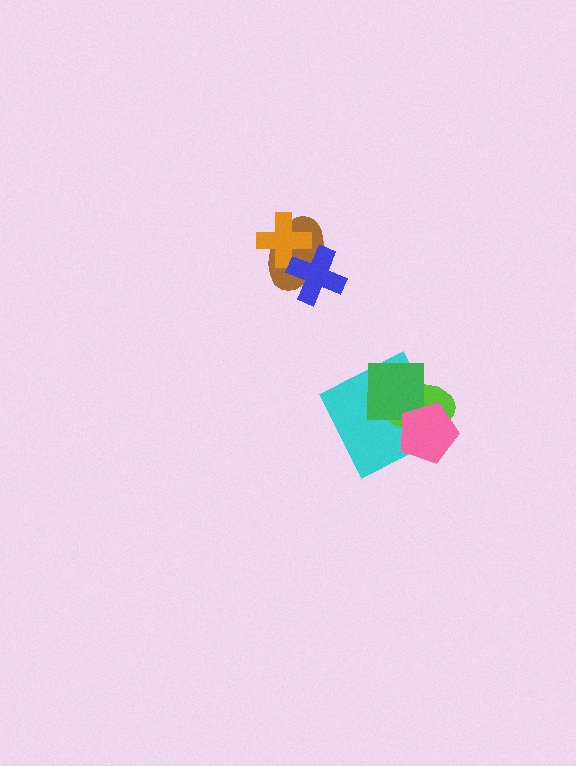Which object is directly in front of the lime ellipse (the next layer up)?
The green square is directly in front of the lime ellipse.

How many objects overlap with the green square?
3 objects overlap with the green square.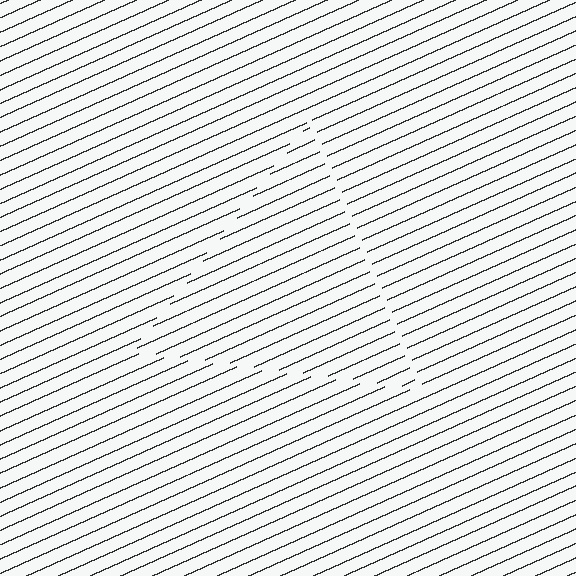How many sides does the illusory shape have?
3 sides — the line-ends trace a triangle.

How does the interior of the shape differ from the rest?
The interior of the shape contains the same grating, shifted by half a period — the contour is defined by the phase discontinuity where line-ends from the inner and outer gratings abut.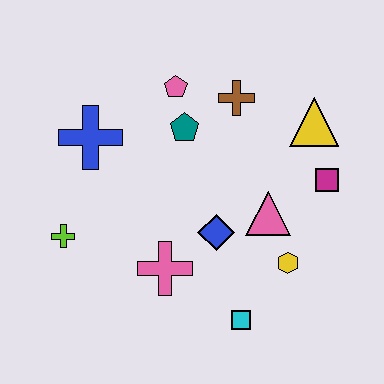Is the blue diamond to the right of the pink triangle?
No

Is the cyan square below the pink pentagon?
Yes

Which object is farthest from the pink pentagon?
The cyan square is farthest from the pink pentagon.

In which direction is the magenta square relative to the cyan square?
The magenta square is above the cyan square.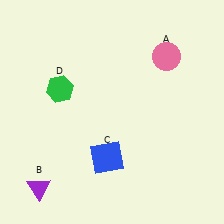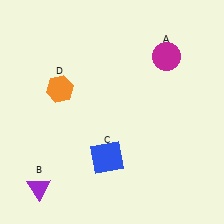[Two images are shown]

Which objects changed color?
A changed from pink to magenta. D changed from green to orange.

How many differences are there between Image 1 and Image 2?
There are 2 differences between the two images.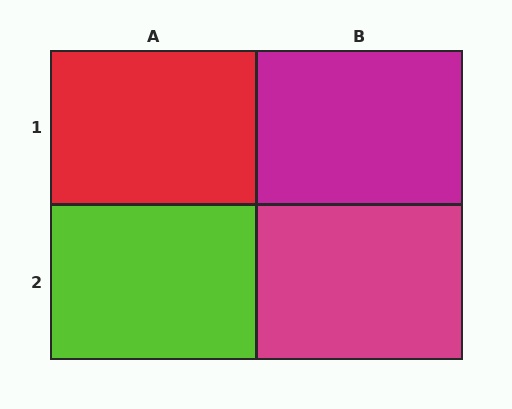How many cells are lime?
1 cell is lime.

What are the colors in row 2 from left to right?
Lime, magenta.